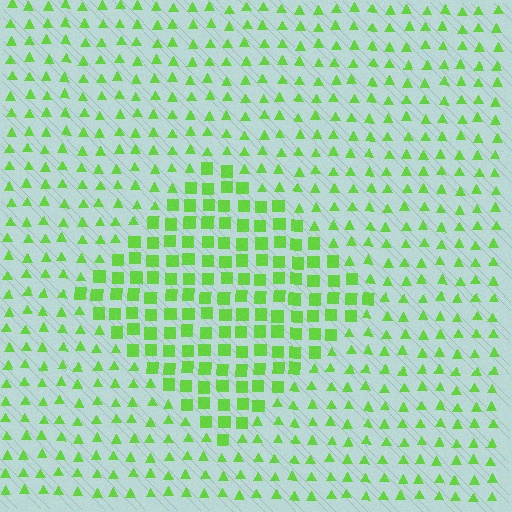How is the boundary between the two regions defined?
The boundary is defined by a change in element shape: squares inside vs. triangles outside. All elements share the same color and spacing.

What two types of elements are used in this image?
The image uses squares inside the diamond region and triangles outside it.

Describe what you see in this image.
The image is filled with small lime elements arranged in a uniform grid. A diamond-shaped region contains squares, while the surrounding area contains triangles. The boundary is defined purely by the change in element shape.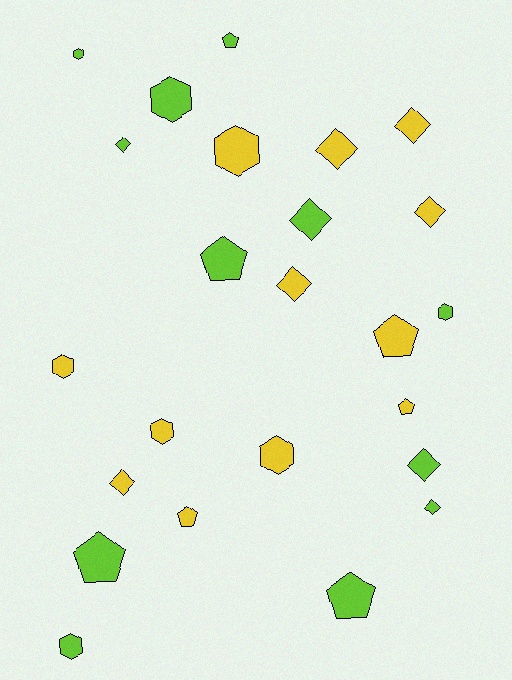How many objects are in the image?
There are 24 objects.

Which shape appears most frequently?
Diamond, with 9 objects.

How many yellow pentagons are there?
There are 3 yellow pentagons.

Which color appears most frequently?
Yellow, with 12 objects.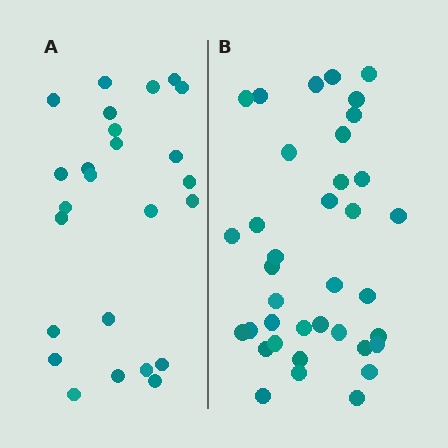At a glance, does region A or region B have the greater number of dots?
Region B (the right region) has more dots.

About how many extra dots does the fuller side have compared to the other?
Region B has roughly 12 or so more dots than region A.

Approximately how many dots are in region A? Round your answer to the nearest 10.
About 20 dots. (The exact count is 25, which rounds to 20.)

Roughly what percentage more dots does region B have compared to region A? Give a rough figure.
About 50% more.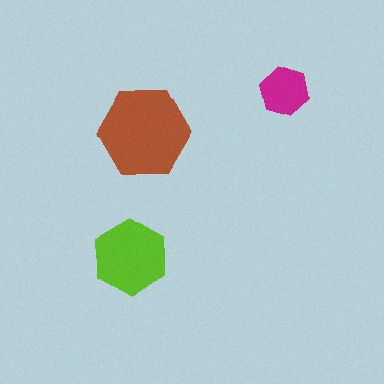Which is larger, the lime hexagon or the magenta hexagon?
The lime one.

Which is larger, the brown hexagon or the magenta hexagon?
The brown one.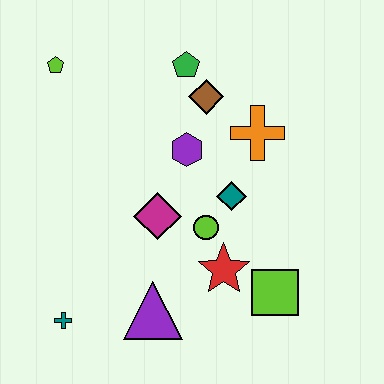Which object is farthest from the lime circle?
The lime pentagon is farthest from the lime circle.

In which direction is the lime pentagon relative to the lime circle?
The lime pentagon is above the lime circle.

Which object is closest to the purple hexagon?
The brown diamond is closest to the purple hexagon.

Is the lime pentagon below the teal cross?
No